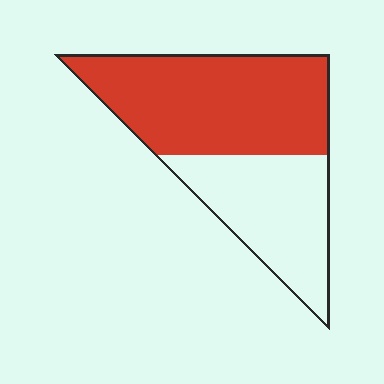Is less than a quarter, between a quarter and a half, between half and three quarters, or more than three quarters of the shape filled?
Between half and three quarters.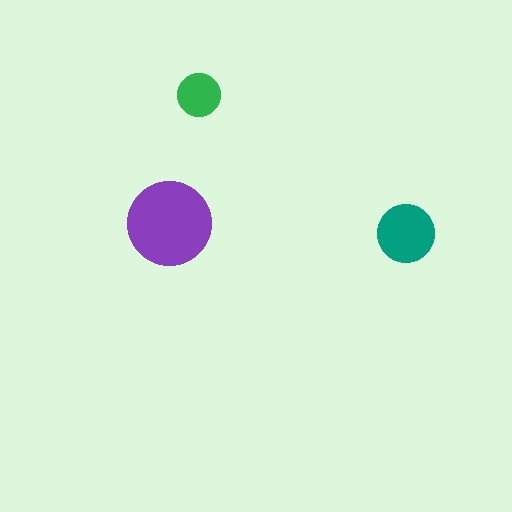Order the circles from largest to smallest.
the purple one, the teal one, the green one.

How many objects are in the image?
There are 3 objects in the image.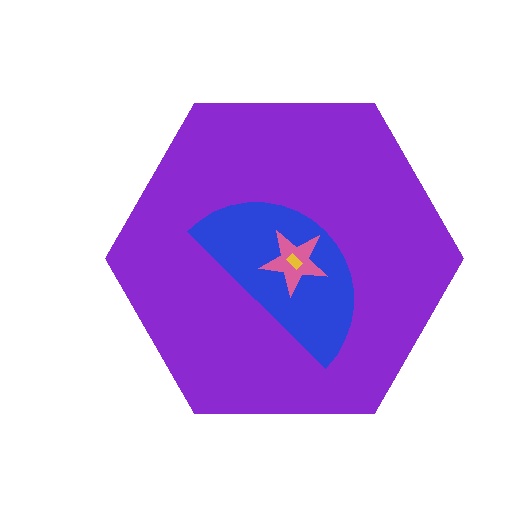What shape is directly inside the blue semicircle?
The pink star.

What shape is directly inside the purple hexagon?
The blue semicircle.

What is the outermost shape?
The purple hexagon.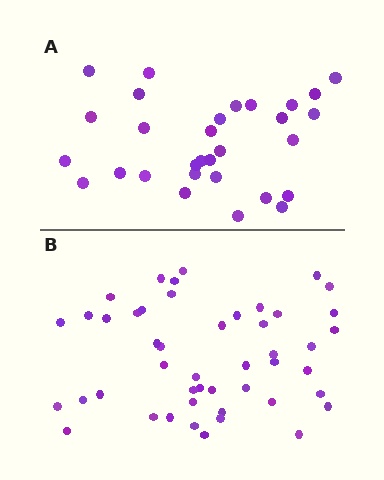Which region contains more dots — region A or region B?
Region B (the bottom region) has more dots.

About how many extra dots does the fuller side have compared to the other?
Region B has approximately 15 more dots than region A.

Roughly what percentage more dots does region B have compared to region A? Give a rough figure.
About 55% more.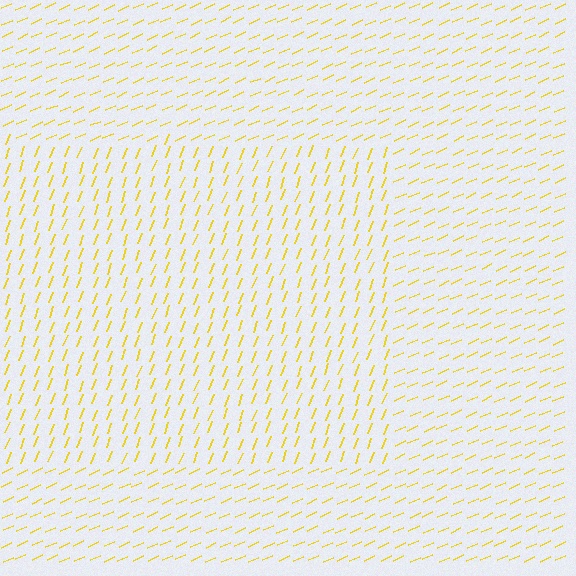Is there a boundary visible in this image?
Yes, there is a texture boundary formed by a change in line orientation.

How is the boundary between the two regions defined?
The boundary is defined purely by a change in line orientation (approximately 45 degrees difference). All lines are the same color and thickness.